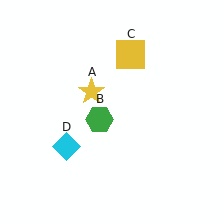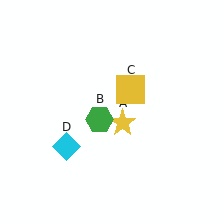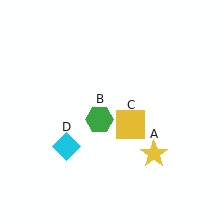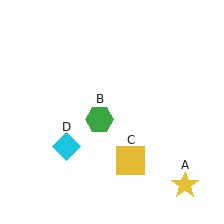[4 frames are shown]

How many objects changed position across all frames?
2 objects changed position: yellow star (object A), yellow square (object C).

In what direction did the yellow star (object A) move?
The yellow star (object A) moved down and to the right.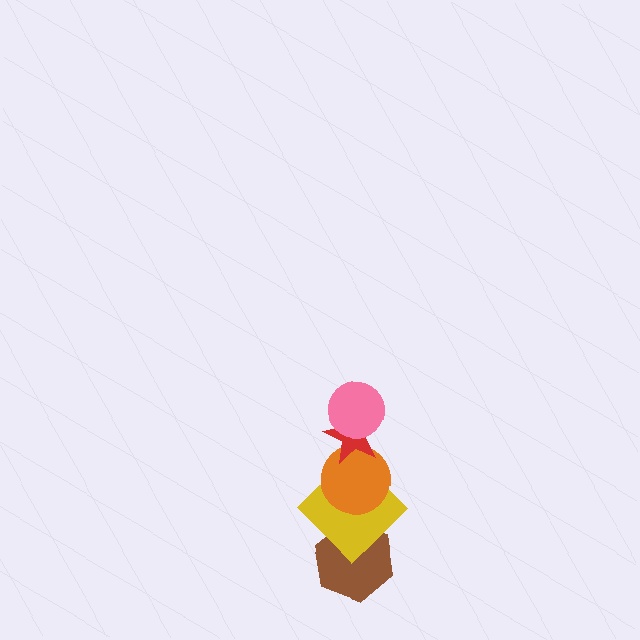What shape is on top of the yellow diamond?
The orange circle is on top of the yellow diamond.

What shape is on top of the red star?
The pink circle is on top of the red star.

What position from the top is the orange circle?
The orange circle is 3rd from the top.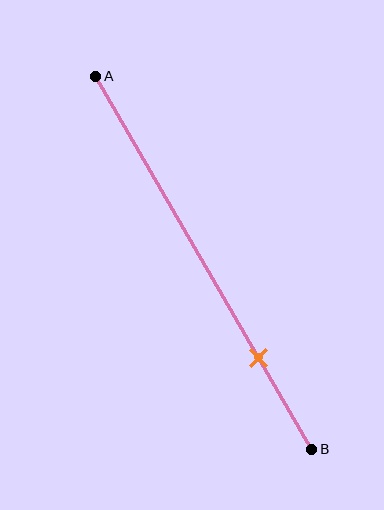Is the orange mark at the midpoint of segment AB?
No, the mark is at about 75% from A, not at the 50% midpoint.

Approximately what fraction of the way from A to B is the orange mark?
The orange mark is approximately 75% of the way from A to B.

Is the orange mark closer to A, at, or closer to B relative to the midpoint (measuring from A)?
The orange mark is closer to point B than the midpoint of segment AB.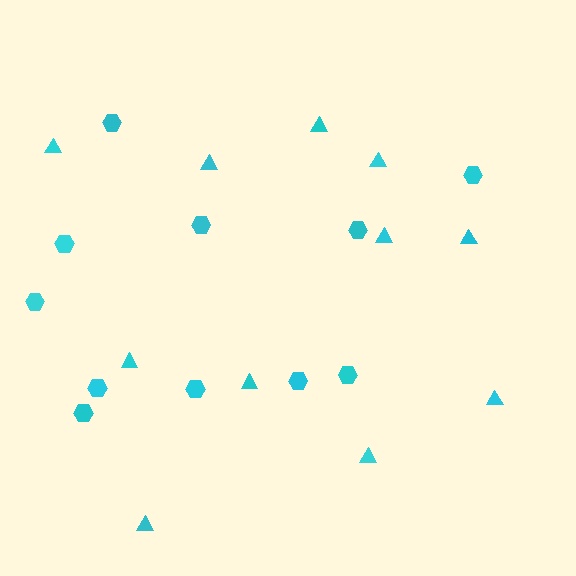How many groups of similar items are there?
There are 2 groups: one group of triangles (11) and one group of hexagons (11).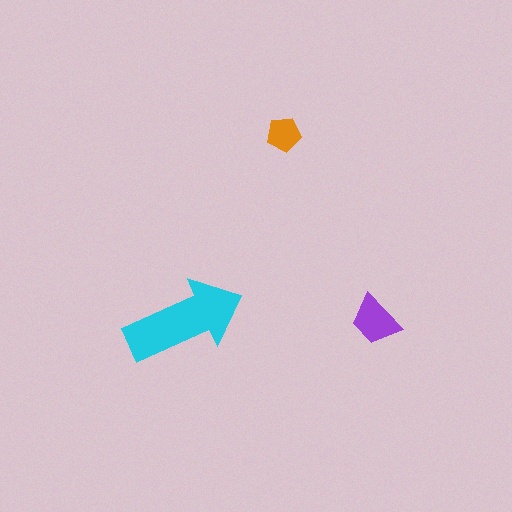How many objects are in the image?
There are 3 objects in the image.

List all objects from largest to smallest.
The cyan arrow, the purple trapezoid, the orange pentagon.